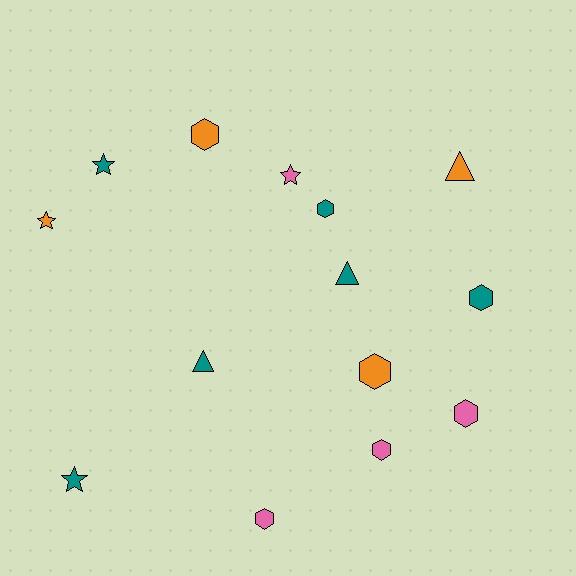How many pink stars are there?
There is 1 pink star.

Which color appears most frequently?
Teal, with 6 objects.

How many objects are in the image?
There are 14 objects.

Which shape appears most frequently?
Hexagon, with 7 objects.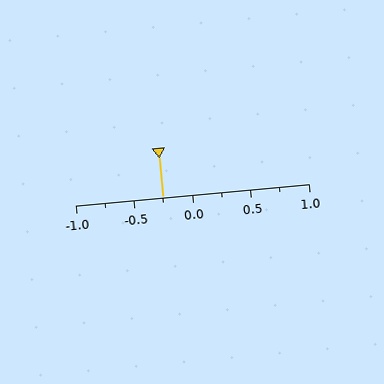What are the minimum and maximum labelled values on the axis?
The axis runs from -1.0 to 1.0.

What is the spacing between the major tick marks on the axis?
The major ticks are spaced 0.5 apart.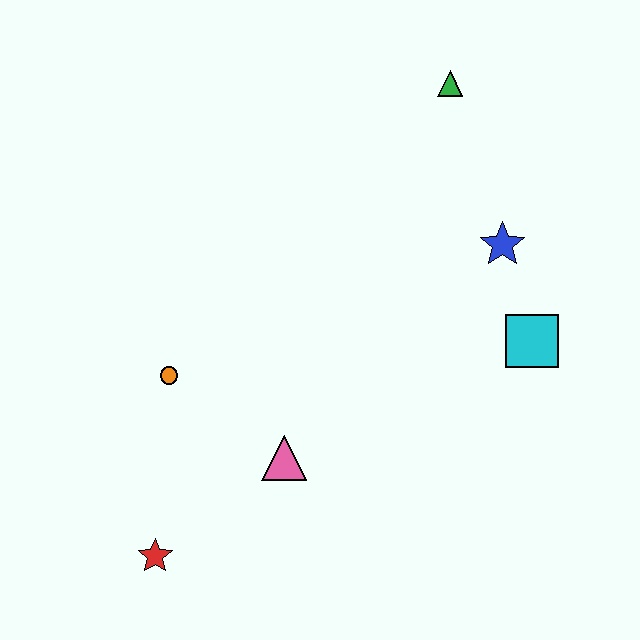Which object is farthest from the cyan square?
The red star is farthest from the cyan square.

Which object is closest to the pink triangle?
The orange circle is closest to the pink triangle.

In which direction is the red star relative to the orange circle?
The red star is below the orange circle.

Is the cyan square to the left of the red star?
No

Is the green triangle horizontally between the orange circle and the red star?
No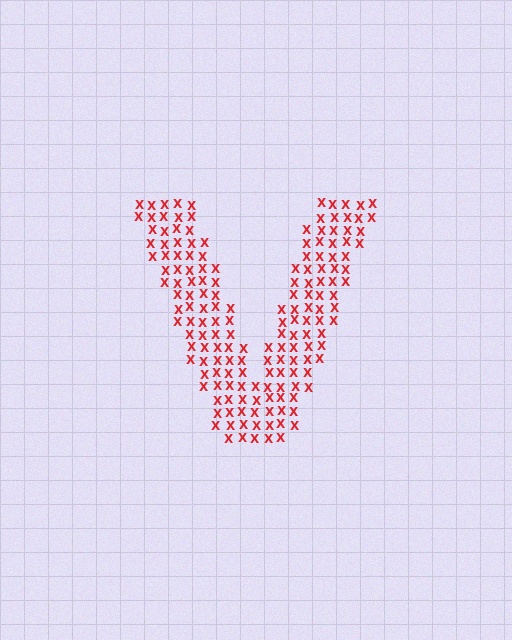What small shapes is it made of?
It is made of small letter X's.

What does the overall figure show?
The overall figure shows the letter V.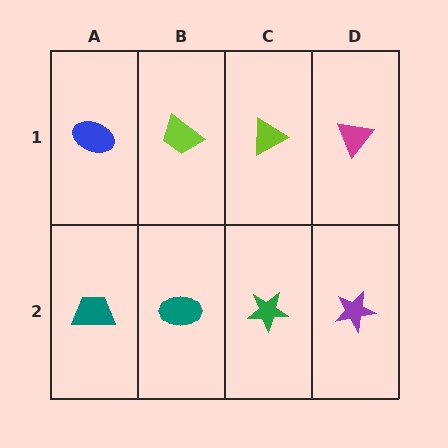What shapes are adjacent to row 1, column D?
A purple star (row 2, column D), a lime triangle (row 1, column C).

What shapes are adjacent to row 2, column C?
A lime triangle (row 1, column C), a teal ellipse (row 2, column B), a purple star (row 2, column D).